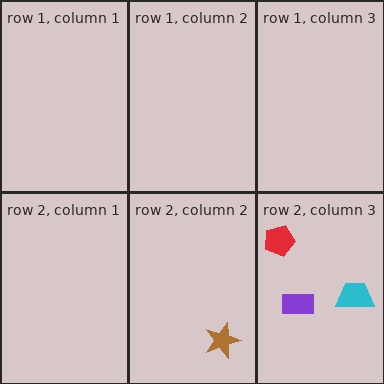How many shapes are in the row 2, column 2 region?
1.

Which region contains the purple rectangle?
The row 2, column 3 region.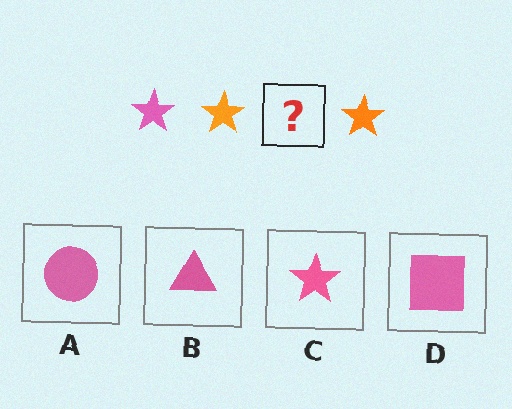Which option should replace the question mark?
Option C.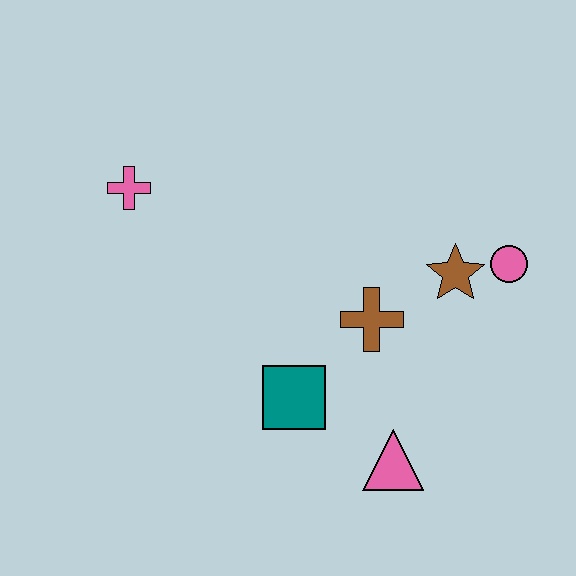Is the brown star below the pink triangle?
No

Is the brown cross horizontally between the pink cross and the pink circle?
Yes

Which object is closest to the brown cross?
The brown star is closest to the brown cross.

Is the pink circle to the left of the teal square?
No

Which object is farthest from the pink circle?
The pink cross is farthest from the pink circle.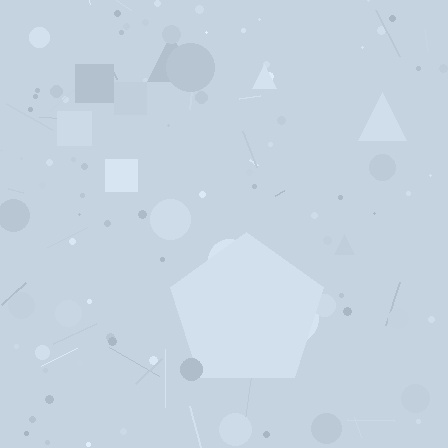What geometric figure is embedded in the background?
A pentagon is embedded in the background.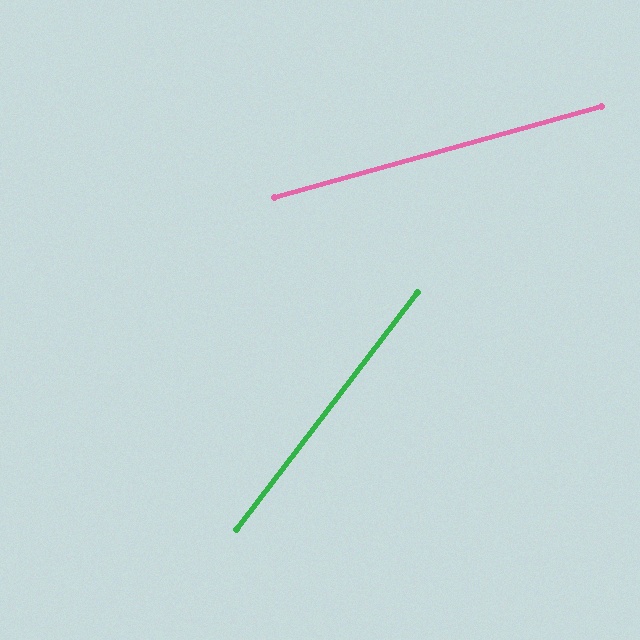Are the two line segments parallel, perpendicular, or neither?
Neither parallel nor perpendicular — they differ by about 37°.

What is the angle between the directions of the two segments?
Approximately 37 degrees.